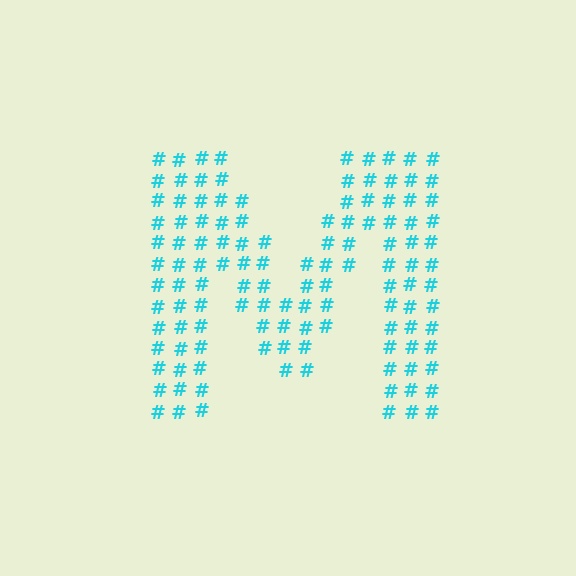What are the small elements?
The small elements are hash symbols.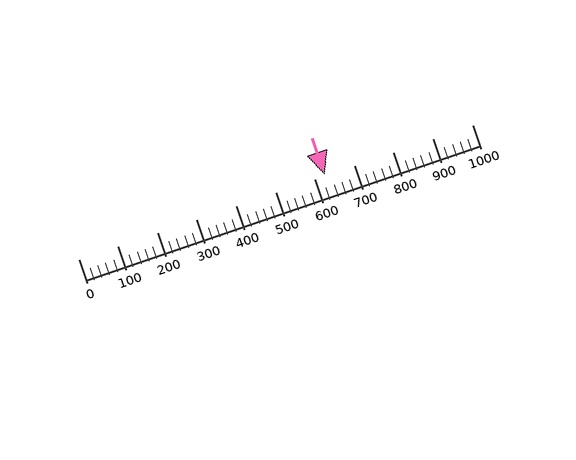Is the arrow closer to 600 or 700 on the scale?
The arrow is closer to 600.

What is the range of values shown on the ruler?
The ruler shows values from 0 to 1000.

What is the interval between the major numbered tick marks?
The major tick marks are spaced 100 units apart.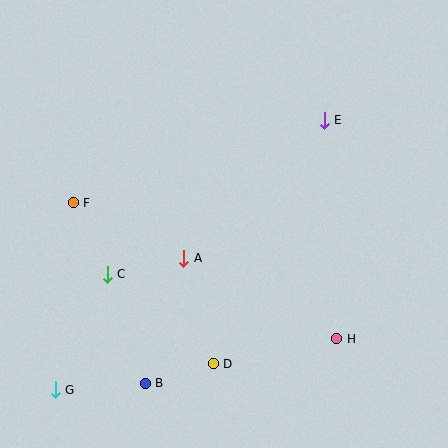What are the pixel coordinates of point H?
Point H is at (337, 339).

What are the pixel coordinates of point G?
Point G is at (55, 390).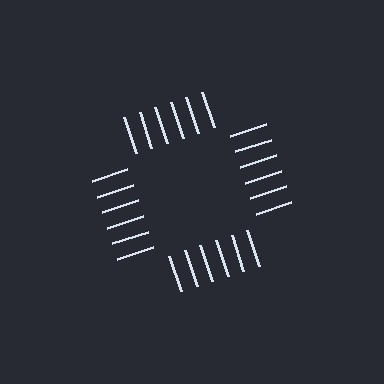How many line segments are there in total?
24 — 6 along each of the 4 edges.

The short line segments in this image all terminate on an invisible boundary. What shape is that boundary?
An illusory square — the line segments terminate on its edges but no continuous stroke is drawn.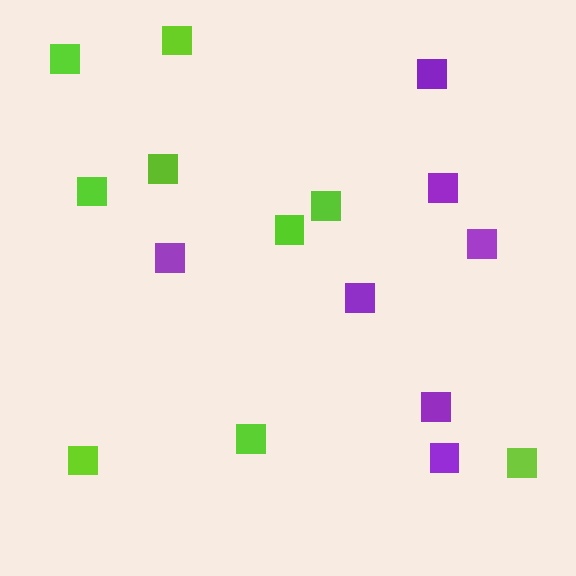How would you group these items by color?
There are 2 groups: one group of lime squares (9) and one group of purple squares (7).